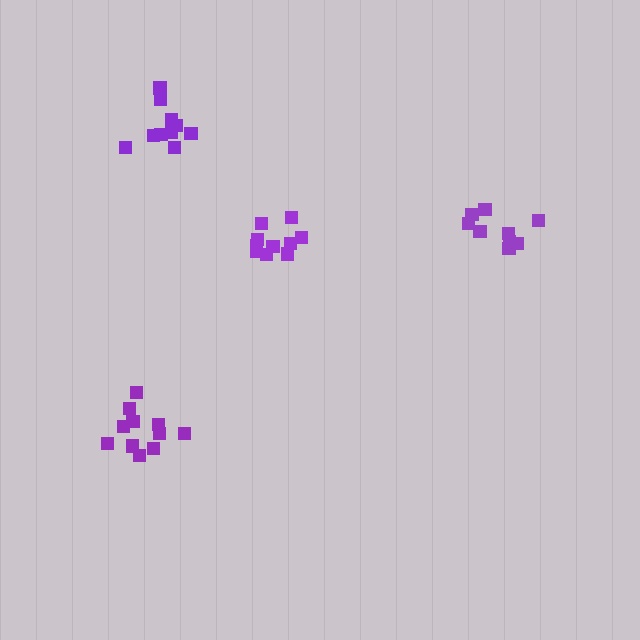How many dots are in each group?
Group 1: 9 dots, Group 2: 10 dots, Group 3: 10 dots, Group 4: 11 dots (40 total).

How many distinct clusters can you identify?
There are 4 distinct clusters.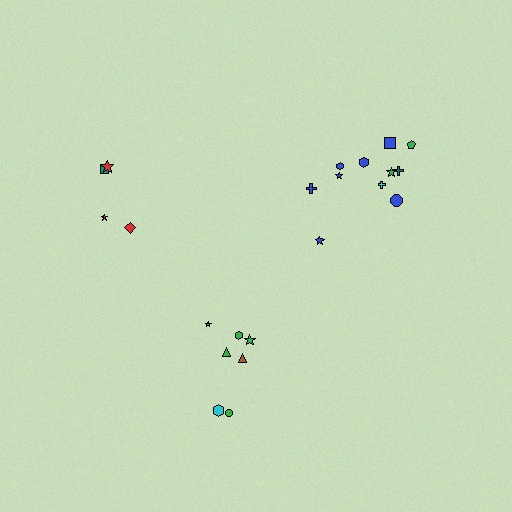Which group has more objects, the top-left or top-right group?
The top-right group.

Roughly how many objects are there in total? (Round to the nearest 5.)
Roughly 25 objects in total.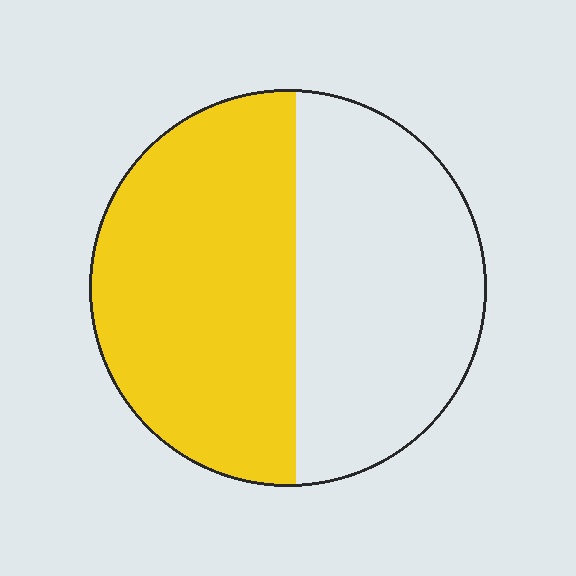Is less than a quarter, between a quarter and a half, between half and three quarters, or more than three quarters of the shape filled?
Between half and three quarters.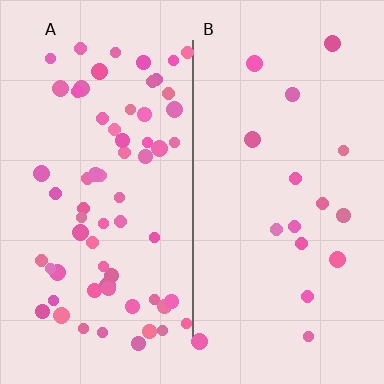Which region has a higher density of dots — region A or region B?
A (the left).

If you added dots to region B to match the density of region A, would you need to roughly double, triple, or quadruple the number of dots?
Approximately quadruple.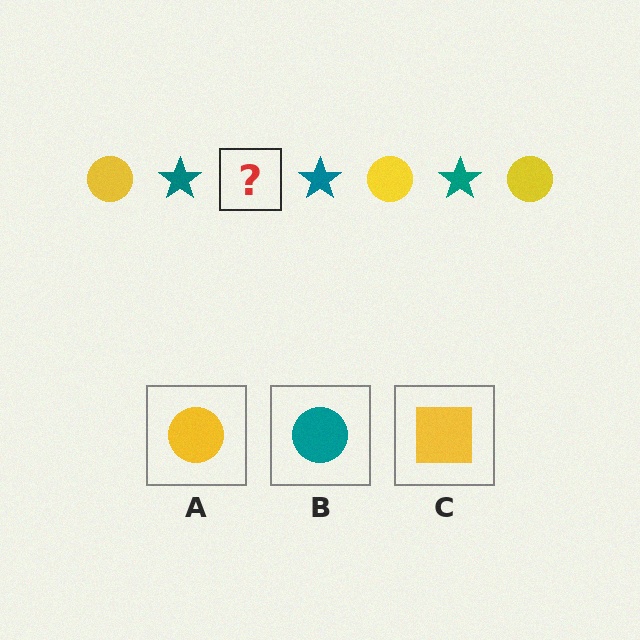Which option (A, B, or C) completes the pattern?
A.